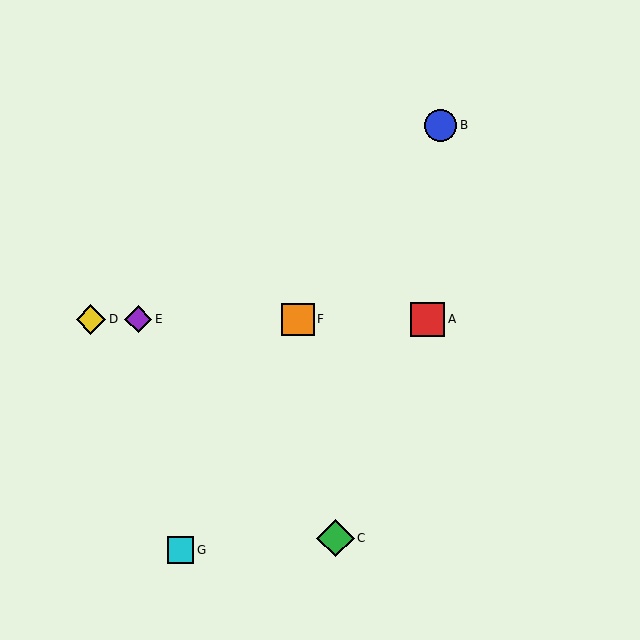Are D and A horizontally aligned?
Yes, both are at y≈319.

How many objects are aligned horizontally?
4 objects (A, D, E, F) are aligned horizontally.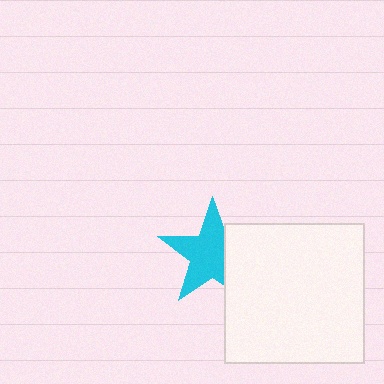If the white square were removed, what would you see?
You would see the complete cyan star.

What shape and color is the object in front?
The object in front is a white square.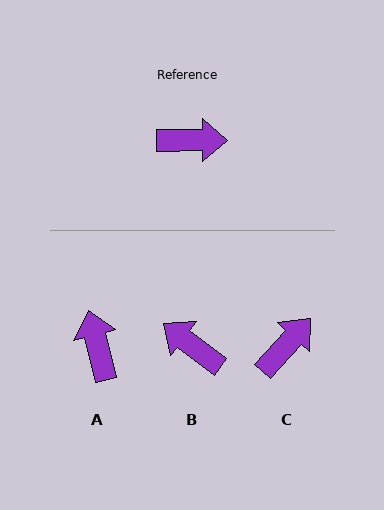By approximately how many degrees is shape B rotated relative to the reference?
Approximately 143 degrees counter-clockwise.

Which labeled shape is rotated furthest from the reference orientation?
B, about 143 degrees away.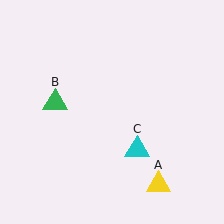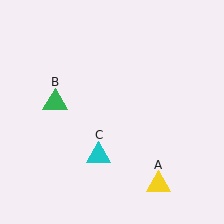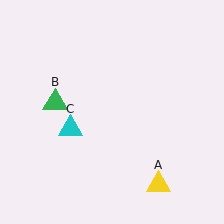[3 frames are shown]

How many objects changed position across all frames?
1 object changed position: cyan triangle (object C).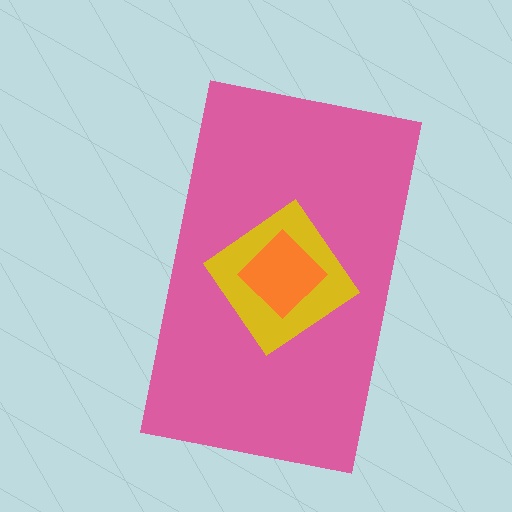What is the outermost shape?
The pink rectangle.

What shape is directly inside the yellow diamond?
The orange diamond.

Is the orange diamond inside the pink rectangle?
Yes.